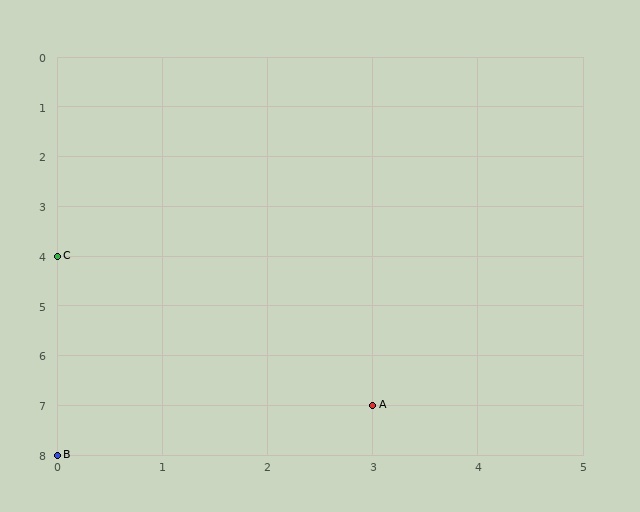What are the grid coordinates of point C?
Point C is at grid coordinates (0, 4).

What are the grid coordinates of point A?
Point A is at grid coordinates (3, 7).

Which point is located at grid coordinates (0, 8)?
Point B is at (0, 8).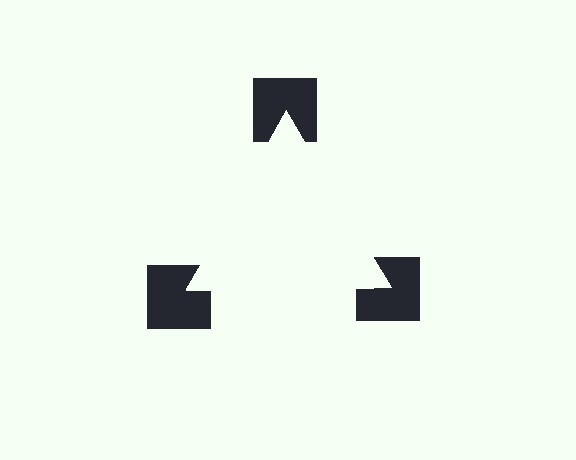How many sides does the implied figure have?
3 sides.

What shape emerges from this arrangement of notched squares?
An illusory triangle — its edges are inferred from the aligned wedge cuts in the notched squares, not physically drawn.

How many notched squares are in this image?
There are 3 — one at each vertex of the illusory triangle.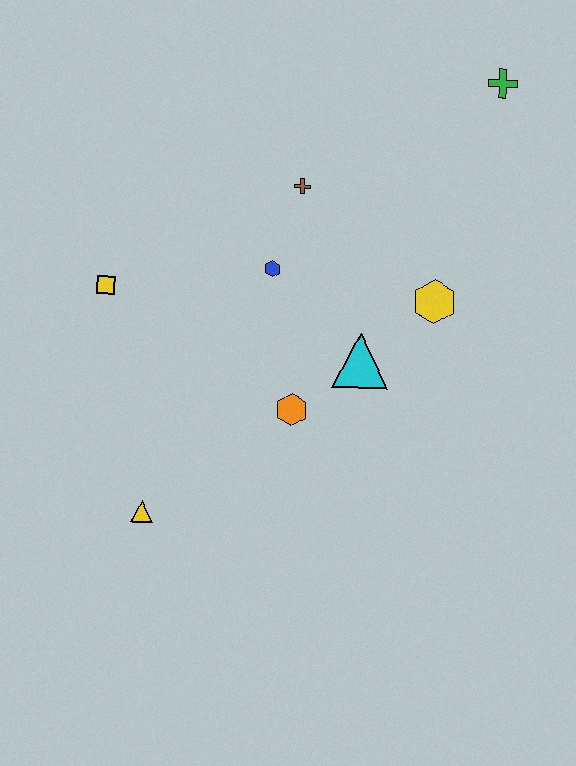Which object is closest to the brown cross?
The blue hexagon is closest to the brown cross.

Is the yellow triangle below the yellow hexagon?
Yes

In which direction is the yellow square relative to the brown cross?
The yellow square is to the left of the brown cross.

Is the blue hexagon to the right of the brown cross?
No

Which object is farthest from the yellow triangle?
The green cross is farthest from the yellow triangle.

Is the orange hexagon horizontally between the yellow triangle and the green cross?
Yes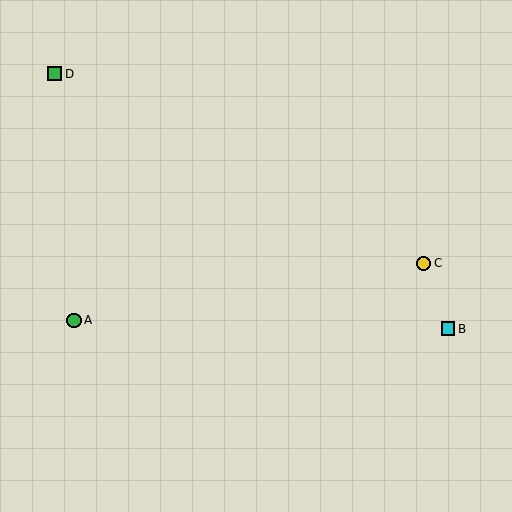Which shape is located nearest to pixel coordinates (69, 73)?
The green square (labeled D) at (55, 74) is nearest to that location.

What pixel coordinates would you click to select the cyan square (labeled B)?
Click at (448, 329) to select the cyan square B.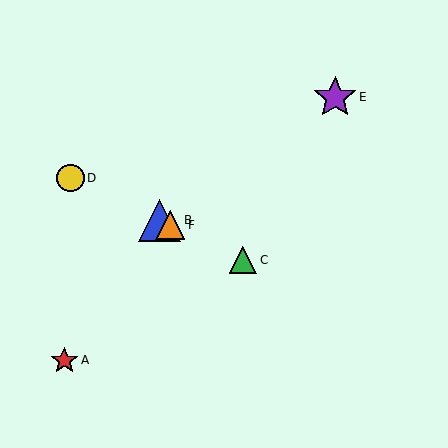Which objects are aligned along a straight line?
Objects B, C, D, F are aligned along a straight line.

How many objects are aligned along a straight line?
4 objects (B, C, D, F) are aligned along a straight line.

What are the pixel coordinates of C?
Object C is at (243, 260).